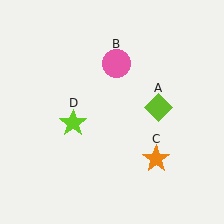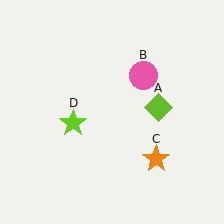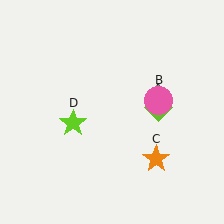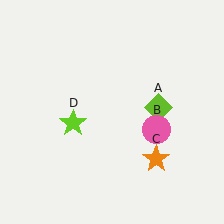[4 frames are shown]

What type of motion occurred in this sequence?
The pink circle (object B) rotated clockwise around the center of the scene.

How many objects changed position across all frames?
1 object changed position: pink circle (object B).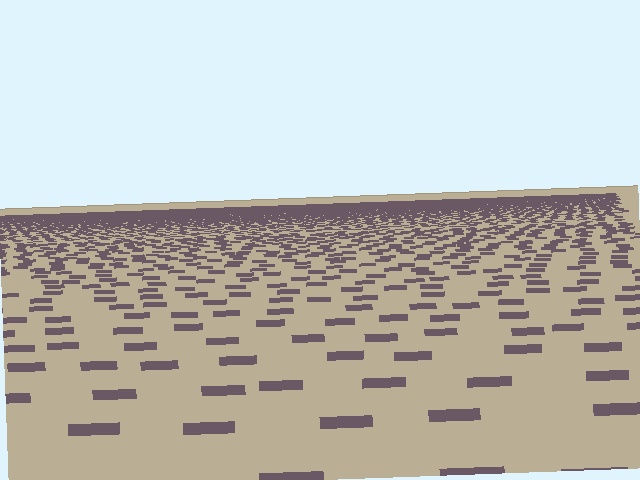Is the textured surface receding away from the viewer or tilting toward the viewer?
The surface is receding away from the viewer. Texture elements get smaller and denser toward the top.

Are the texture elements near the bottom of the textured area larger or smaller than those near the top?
Larger. Near the bottom, elements are closer to the viewer and appear at a bigger on-screen size.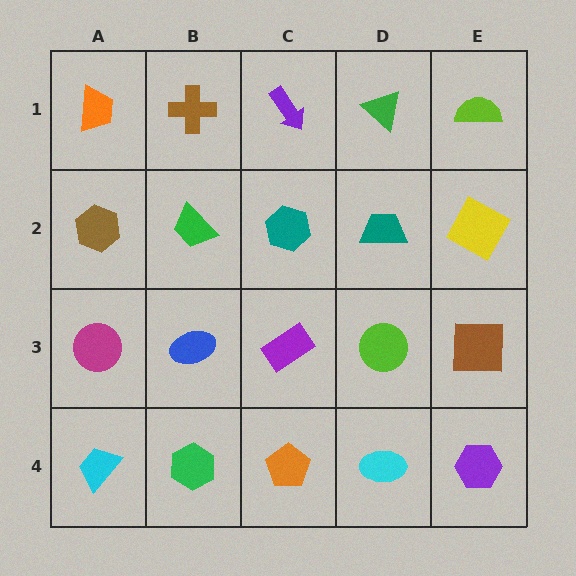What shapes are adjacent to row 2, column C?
A purple arrow (row 1, column C), a purple rectangle (row 3, column C), a green trapezoid (row 2, column B), a teal trapezoid (row 2, column D).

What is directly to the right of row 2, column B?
A teal hexagon.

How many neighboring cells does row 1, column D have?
3.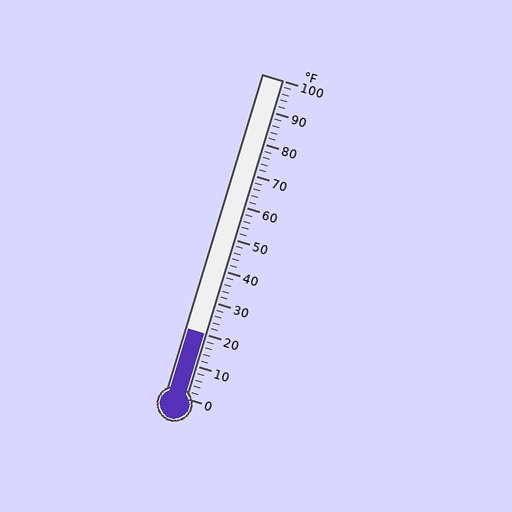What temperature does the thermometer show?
The thermometer shows approximately 20°F.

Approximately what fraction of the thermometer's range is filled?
The thermometer is filled to approximately 20% of its range.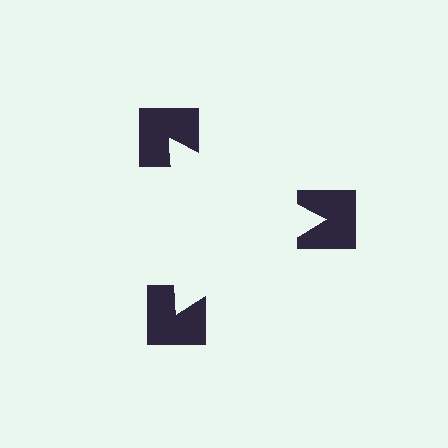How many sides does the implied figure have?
3 sides.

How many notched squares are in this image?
There are 3 — one at each vertex of the illusory triangle.